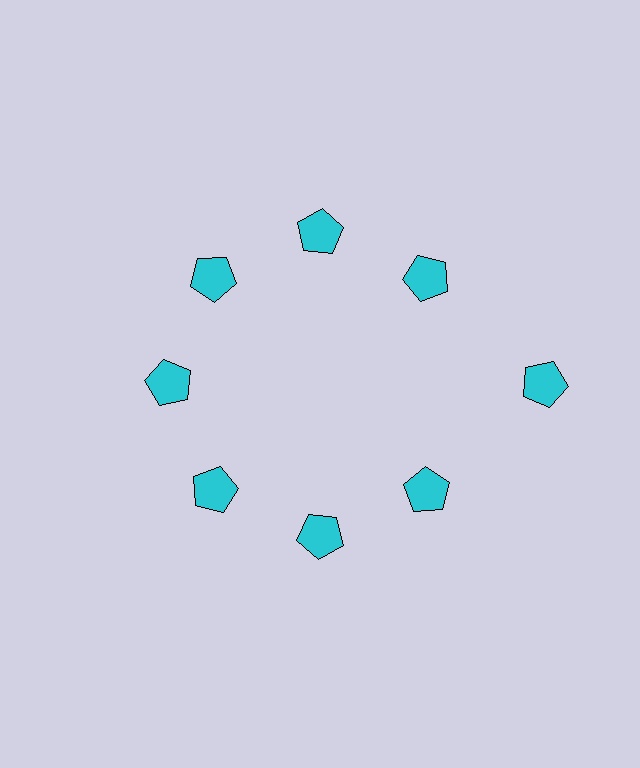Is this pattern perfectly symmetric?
No. The 8 cyan pentagons are arranged in a ring, but one element near the 3 o'clock position is pushed outward from the center, breaking the 8-fold rotational symmetry.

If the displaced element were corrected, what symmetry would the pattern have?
It would have 8-fold rotational symmetry — the pattern would map onto itself every 45 degrees.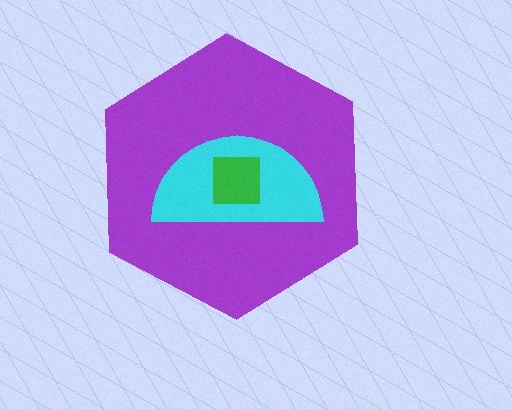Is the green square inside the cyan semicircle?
Yes.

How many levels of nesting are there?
3.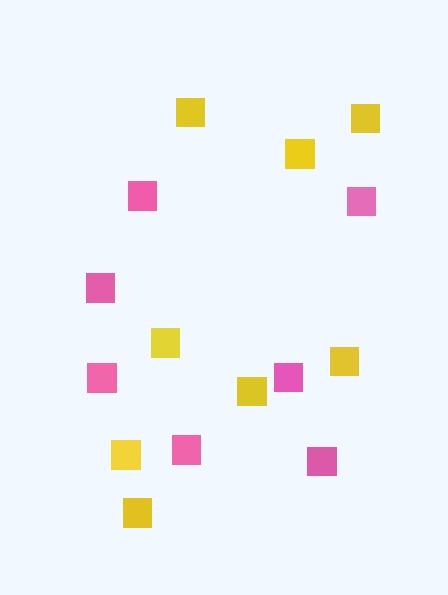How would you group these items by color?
There are 2 groups: one group of yellow squares (8) and one group of pink squares (7).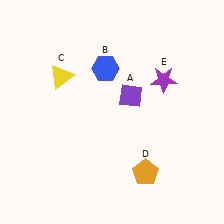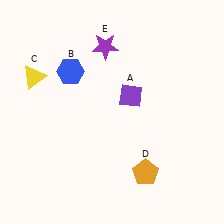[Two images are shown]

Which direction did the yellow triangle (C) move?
The yellow triangle (C) moved left.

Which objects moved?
The objects that moved are: the blue hexagon (B), the yellow triangle (C), the purple star (E).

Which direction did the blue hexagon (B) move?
The blue hexagon (B) moved left.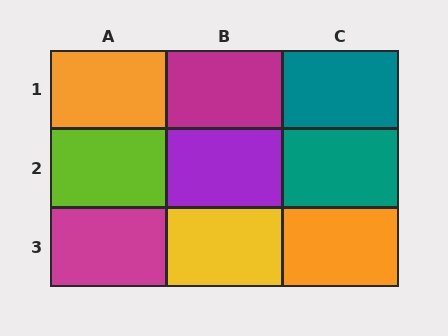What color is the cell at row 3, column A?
Magenta.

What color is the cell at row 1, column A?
Orange.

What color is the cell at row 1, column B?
Magenta.